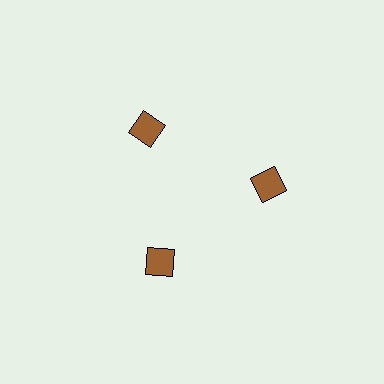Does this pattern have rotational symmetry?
Yes, this pattern has 3-fold rotational symmetry. It looks the same after rotating 120 degrees around the center.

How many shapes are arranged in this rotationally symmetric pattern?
There are 3 shapes, arranged in 3 groups of 1.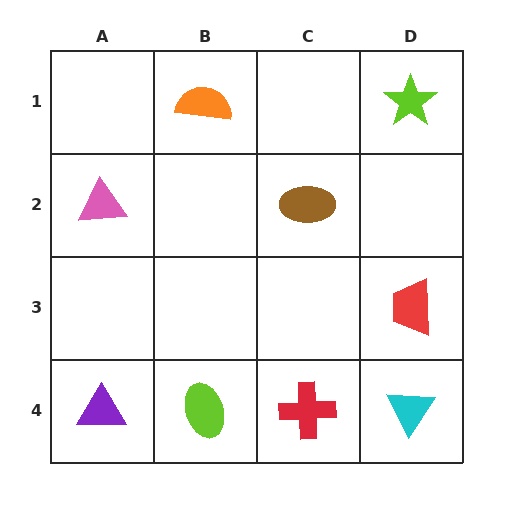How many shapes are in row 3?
1 shape.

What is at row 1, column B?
An orange semicircle.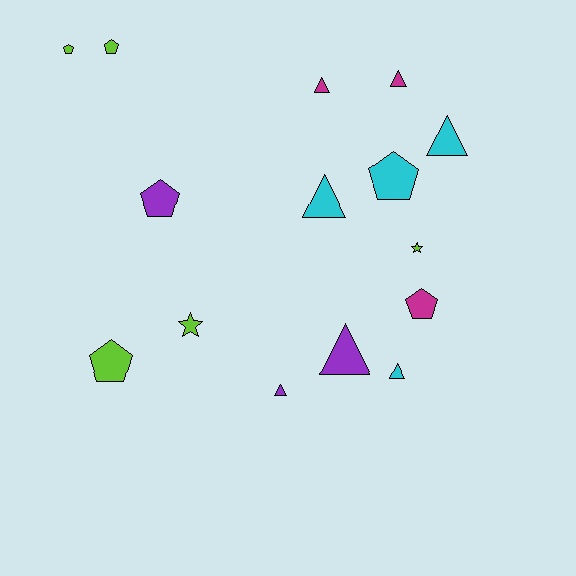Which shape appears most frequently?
Triangle, with 7 objects.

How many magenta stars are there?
There are no magenta stars.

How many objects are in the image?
There are 15 objects.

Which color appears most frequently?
Lime, with 5 objects.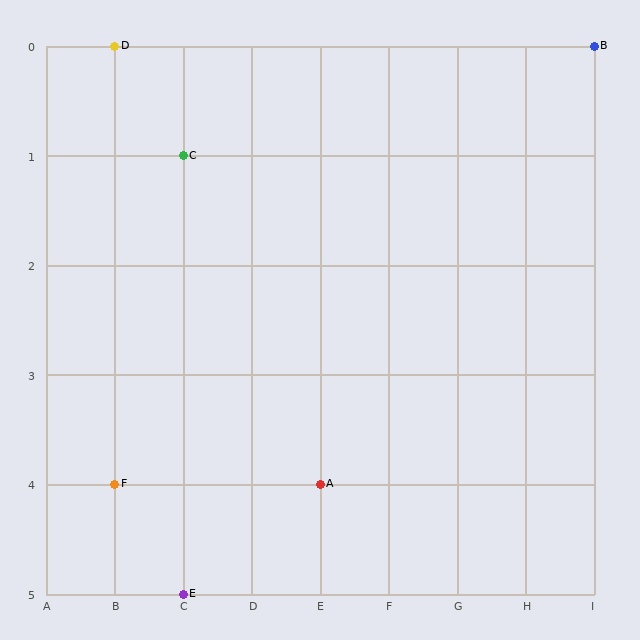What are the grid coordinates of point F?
Point F is at grid coordinates (B, 4).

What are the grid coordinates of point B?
Point B is at grid coordinates (I, 0).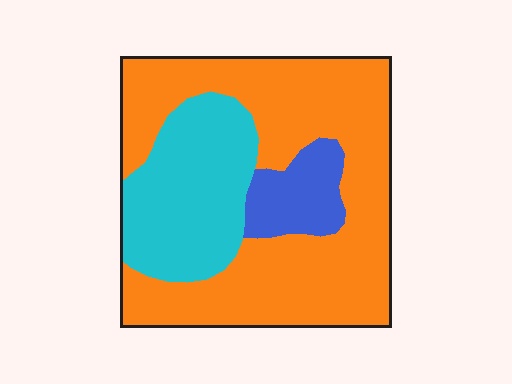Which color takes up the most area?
Orange, at roughly 65%.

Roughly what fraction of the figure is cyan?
Cyan covers around 25% of the figure.